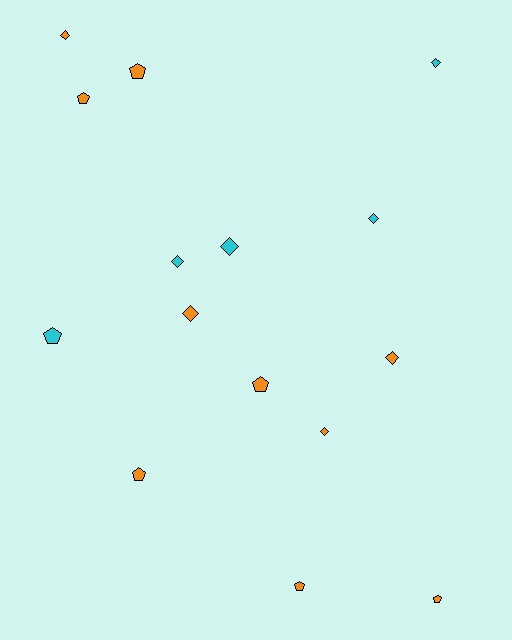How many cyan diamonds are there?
There are 4 cyan diamonds.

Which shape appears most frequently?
Diamond, with 8 objects.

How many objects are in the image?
There are 15 objects.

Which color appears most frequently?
Orange, with 10 objects.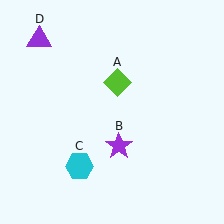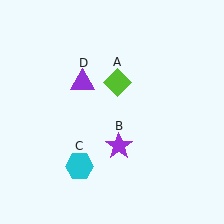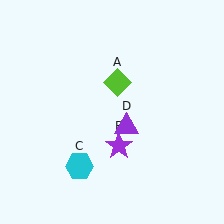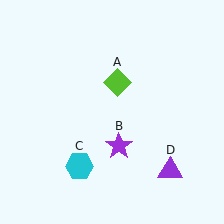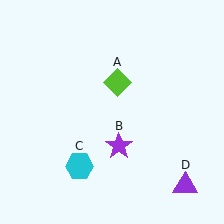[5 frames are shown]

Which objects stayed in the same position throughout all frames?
Lime diamond (object A) and purple star (object B) and cyan hexagon (object C) remained stationary.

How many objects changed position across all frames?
1 object changed position: purple triangle (object D).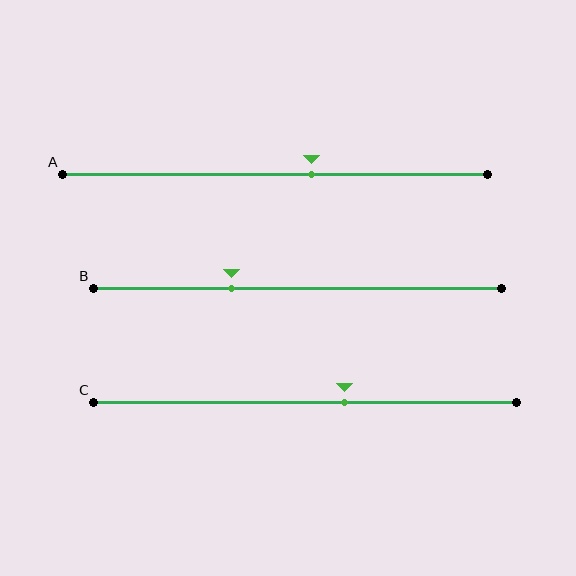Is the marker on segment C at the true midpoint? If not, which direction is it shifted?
No, the marker on segment C is shifted to the right by about 9% of the segment length.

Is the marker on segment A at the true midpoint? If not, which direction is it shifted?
No, the marker on segment A is shifted to the right by about 9% of the segment length.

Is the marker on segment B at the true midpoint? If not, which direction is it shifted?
No, the marker on segment B is shifted to the left by about 16% of the segment length.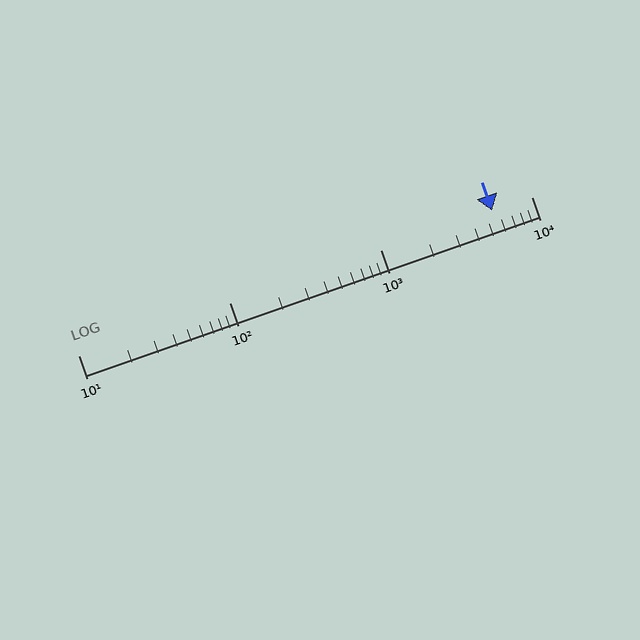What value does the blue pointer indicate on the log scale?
The pointer indicates approximately 5500.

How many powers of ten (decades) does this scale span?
The scale spans 3 decades, from 10 to 10000.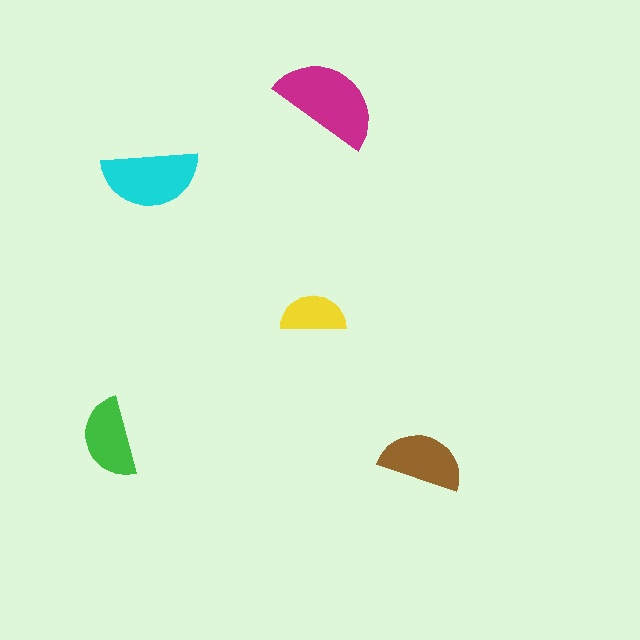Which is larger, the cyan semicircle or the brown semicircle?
The cyan one.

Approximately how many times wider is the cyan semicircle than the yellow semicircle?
About 1.5 times wider.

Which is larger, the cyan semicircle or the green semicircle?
The cyan one.